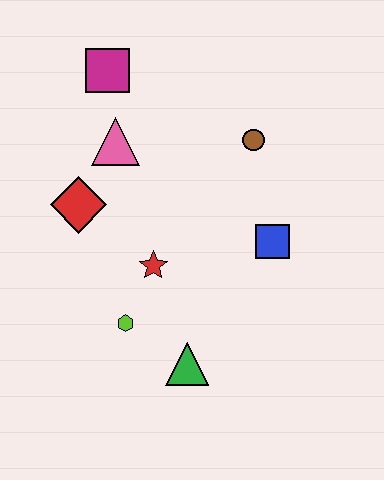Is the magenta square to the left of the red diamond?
No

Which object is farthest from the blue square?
The magenta square is farthest from the blue square.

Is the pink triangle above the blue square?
Yes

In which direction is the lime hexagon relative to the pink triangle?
The lime hexagon is below the pink triangle.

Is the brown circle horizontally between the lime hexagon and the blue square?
Yes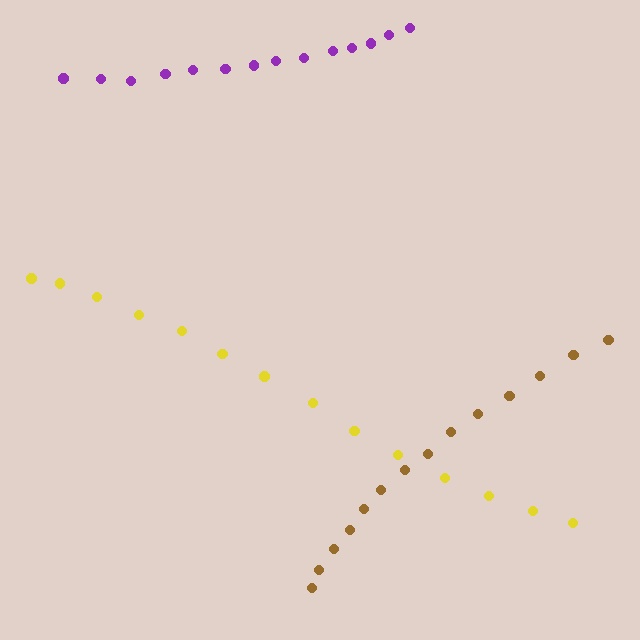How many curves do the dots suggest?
There are 3 distinct paths.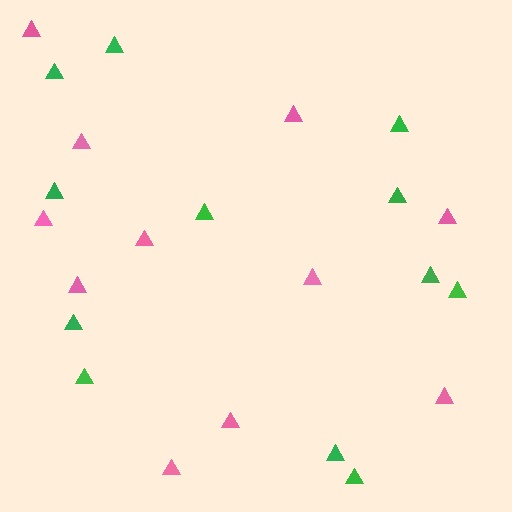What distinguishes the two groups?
There are 2 groups: one group of green triangles (12) and one group of pink triangles (11).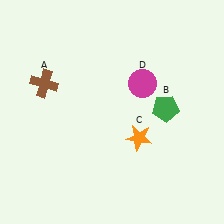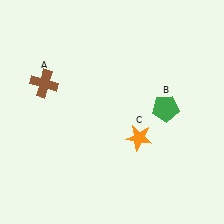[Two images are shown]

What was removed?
The magenta circle (D) was removed in Image 2.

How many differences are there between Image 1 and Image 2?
There is 1 difference between the two images.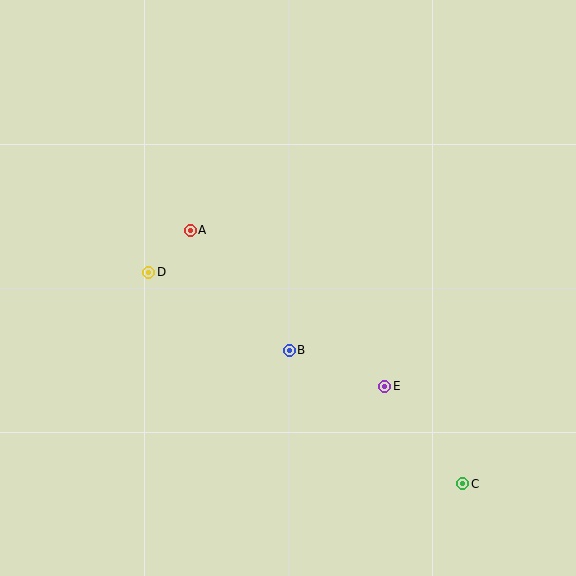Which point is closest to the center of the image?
Point B at (289, 350) is closest to the center.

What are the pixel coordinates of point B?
Point B is at (289, 350).